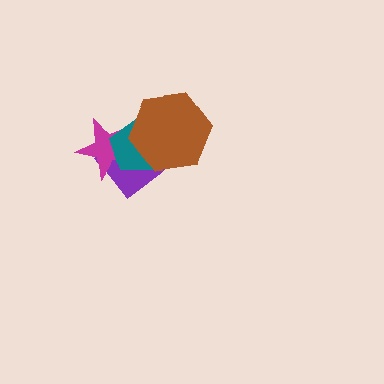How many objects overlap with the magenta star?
3 objects overlap with the magenta star.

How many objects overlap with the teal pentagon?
3 objects overlap with the teal pentagon.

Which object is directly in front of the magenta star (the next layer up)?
The teal pentagon is directly in front of the magenta star.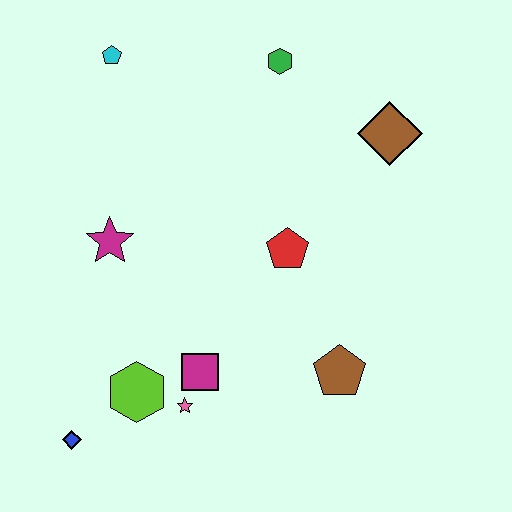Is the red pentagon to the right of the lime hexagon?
Yes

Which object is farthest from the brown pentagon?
The cyan pentagon is farthest from the brown pentagon.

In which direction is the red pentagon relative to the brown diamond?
The red pentagon is below the brown diamond.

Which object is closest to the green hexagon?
The brown diamond is closest to the green hexagon.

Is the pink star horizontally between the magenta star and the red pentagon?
Yes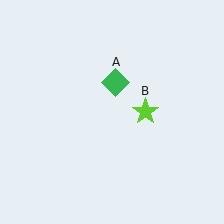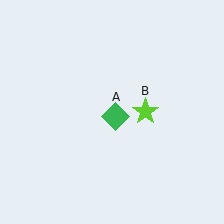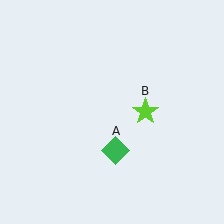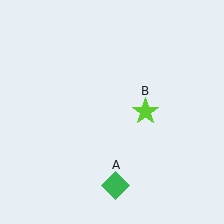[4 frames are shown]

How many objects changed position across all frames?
1 object changed position: green diamond (object A).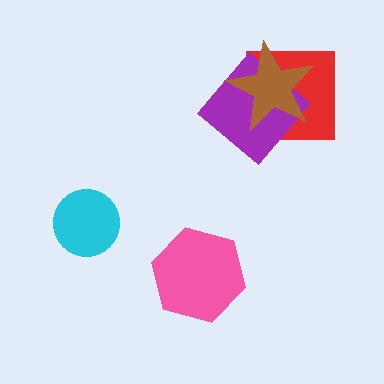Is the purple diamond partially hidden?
Yes, it is partially covered by another shape.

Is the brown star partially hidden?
No, no other shape covers it.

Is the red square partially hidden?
Yes, it is partially covered by another shape.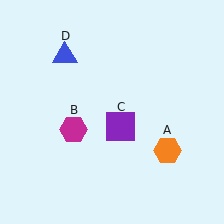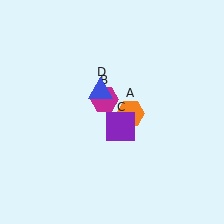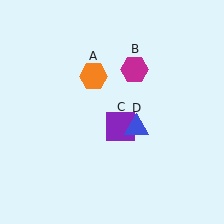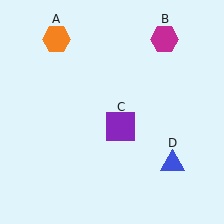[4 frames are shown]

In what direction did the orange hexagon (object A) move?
The orange hexagon (object A) moved up and to the left.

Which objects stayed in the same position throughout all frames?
Purple square (object C) remained stationary.